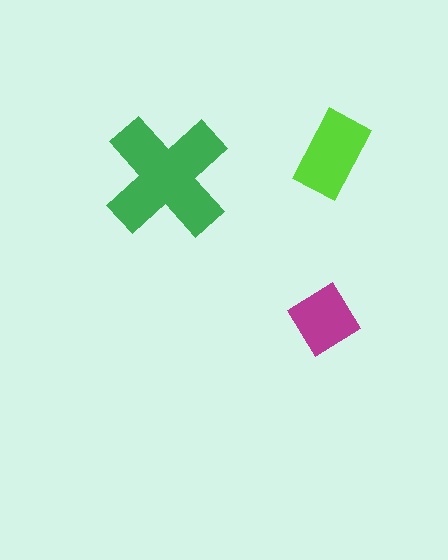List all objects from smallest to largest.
The magenta diamond, the lime rectangle, the green cross.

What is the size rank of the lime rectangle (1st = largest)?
2nd.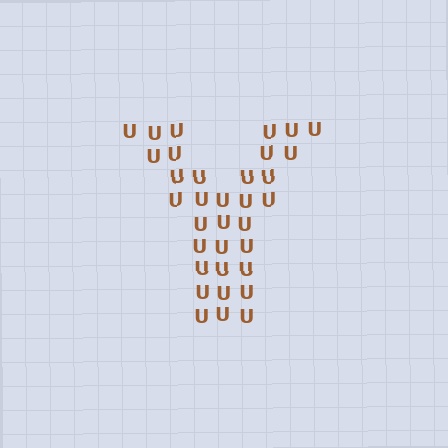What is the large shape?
The large shape is the letter Y.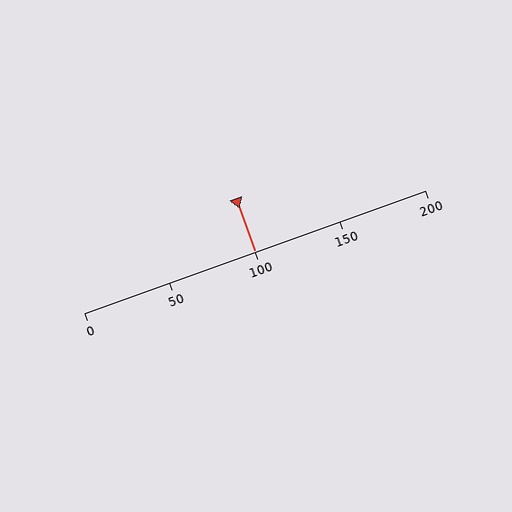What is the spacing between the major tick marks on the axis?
The major ticks are spaced 50 apart.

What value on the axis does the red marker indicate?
The marker indicates approximately 100.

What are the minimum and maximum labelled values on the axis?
The axis runs from 0 to 200.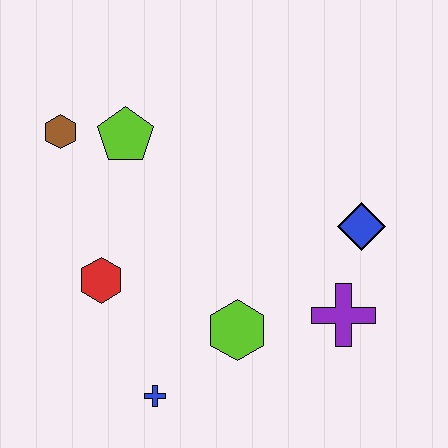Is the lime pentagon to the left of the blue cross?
Yes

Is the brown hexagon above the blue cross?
Yes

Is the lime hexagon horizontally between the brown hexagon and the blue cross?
No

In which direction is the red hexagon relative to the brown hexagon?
The red hexagon is below the brown hexagon.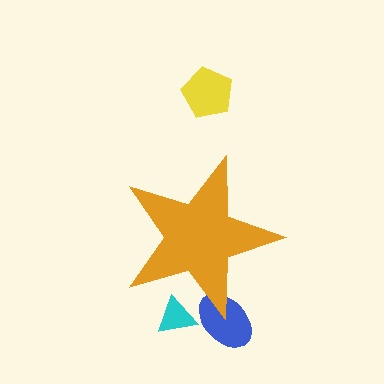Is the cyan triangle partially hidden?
Yes, the cyan triangle is partially hidden behind the orange star.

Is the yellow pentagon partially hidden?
No, the yellow pentagon is fully visible.